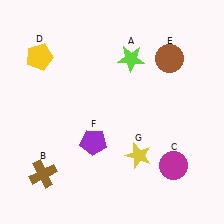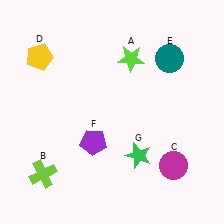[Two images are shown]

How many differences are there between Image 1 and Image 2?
There are 3 differences between the two images.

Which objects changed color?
B changed from brown to lime. E changed from brown to teal. G changed from yellow to green.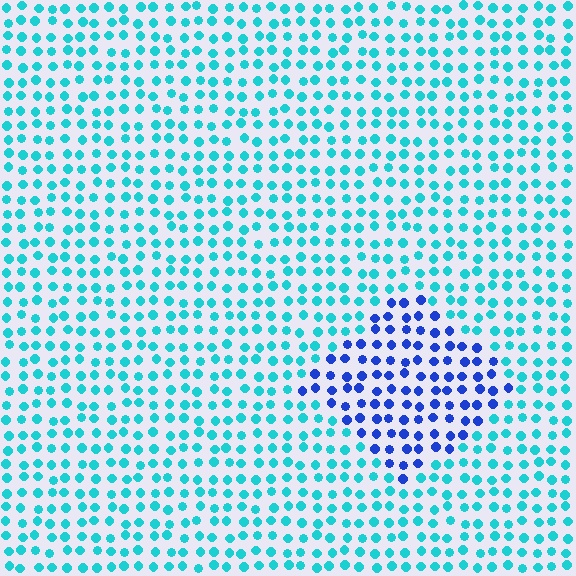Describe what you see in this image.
The image is filled with small cyan elements in a uniform arrangement. A diamond-shaped region is visible where the elements are tinted to a slightly different hue, forming a subtle color boundary.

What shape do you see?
I see a diamond.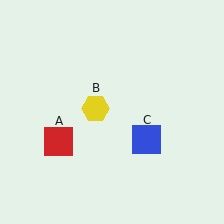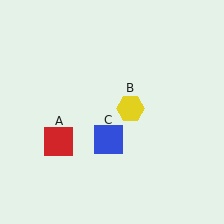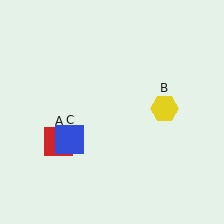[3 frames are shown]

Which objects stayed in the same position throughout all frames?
Red square (object A) remained stationary.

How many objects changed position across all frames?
2 objects changed position: yellow hexagon (object B), blue square (object C).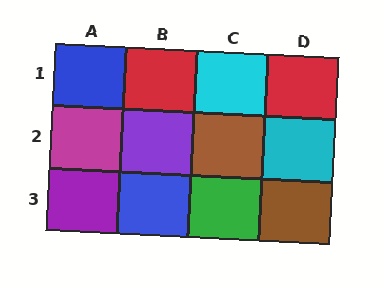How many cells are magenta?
1 cell is magenta.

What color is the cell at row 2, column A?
Magenta.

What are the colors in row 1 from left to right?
Blue, red, cyan, red.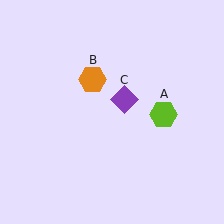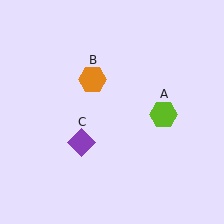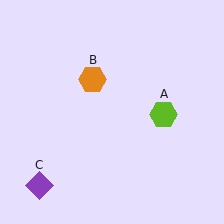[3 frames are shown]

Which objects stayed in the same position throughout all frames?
Lime hexagon (object A) and orange hexagon (object B) remained stationary.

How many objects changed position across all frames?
1 object changed position: purple diamond (object C).